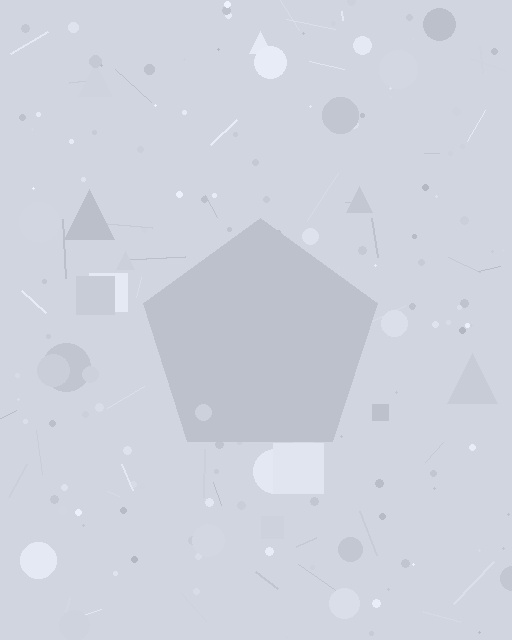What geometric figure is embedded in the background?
A pentagon is embedded in the background.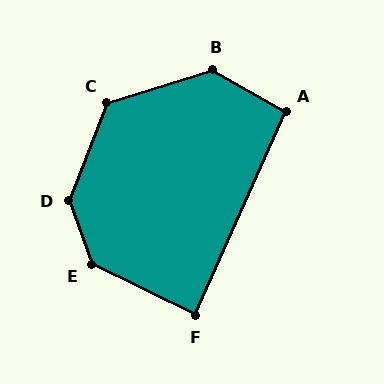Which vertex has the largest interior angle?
D, at approximately 139 degrees.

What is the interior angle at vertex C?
Approximately 128 degrees (obtuse).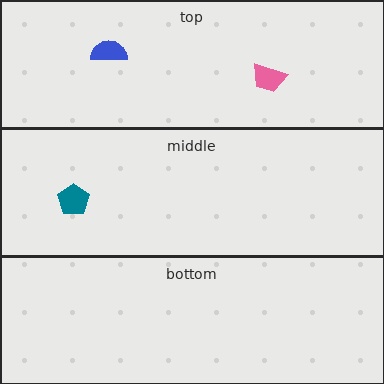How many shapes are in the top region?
2.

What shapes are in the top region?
The pink trapezoid, the blue semicircle.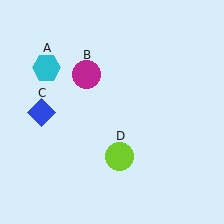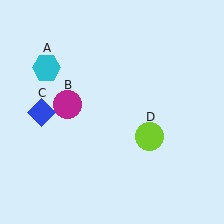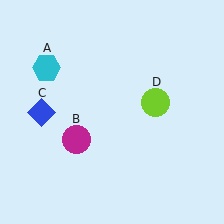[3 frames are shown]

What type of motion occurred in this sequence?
The magenta circle (object B), lime circle (object D) rotated counterclockwise around the center of the scene.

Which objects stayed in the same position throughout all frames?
Cyan hexagon (object A) and blue diamond (object C) remained stationary.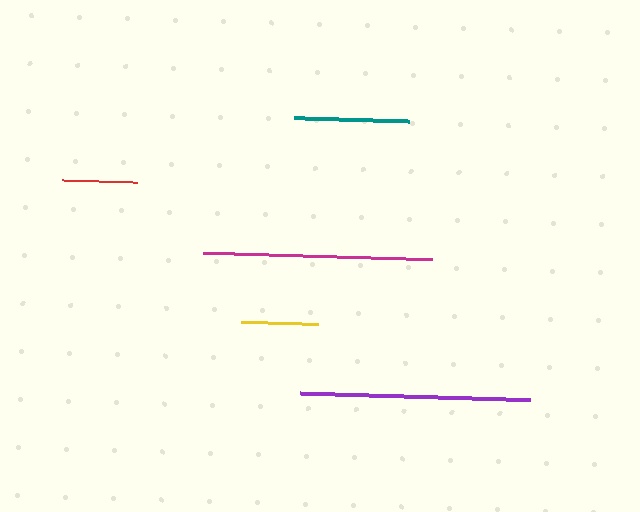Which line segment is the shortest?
The red line is the shortest at approximately 75 pixels.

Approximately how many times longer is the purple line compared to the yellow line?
The purple line is approximately 3.0 times the length of the yellow line.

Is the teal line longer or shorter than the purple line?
The purple line is longer than the teal line.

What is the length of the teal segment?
The teal segment is approximately 115 pixels long.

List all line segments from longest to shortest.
From longest to shortest: magenta, purple, teal, yellow, red.